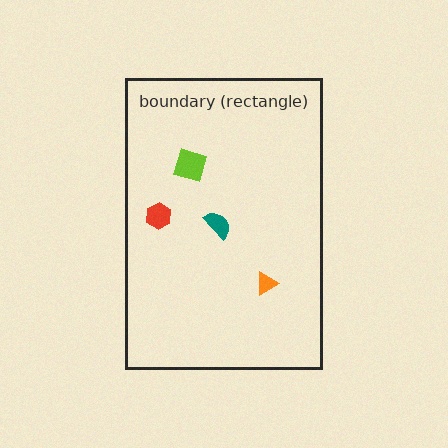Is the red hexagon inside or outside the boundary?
Inside.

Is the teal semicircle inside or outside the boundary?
Inside.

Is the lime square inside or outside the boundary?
Inside.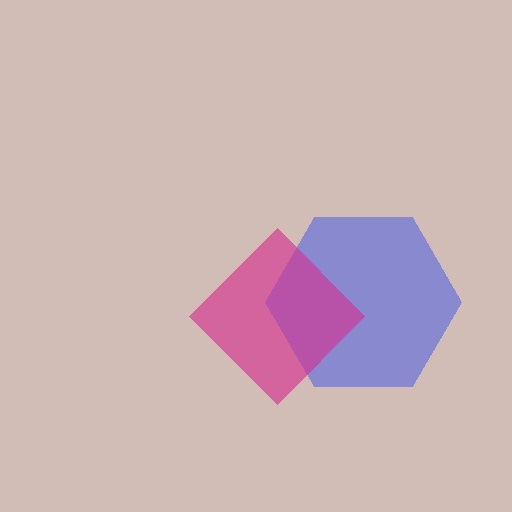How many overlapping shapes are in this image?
There are 2 overlapping shapes in the image.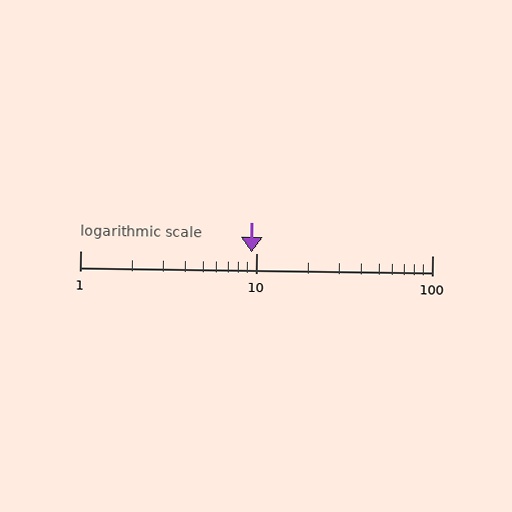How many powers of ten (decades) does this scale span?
The scale spans 2 decades, from 1 to 100.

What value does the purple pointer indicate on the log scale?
The pointer indicates approximately 9.4.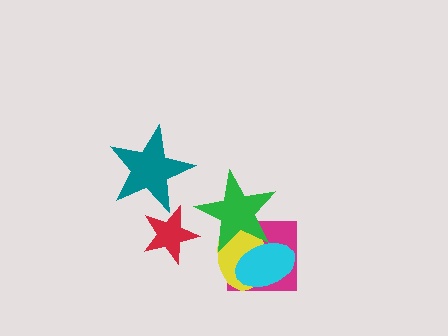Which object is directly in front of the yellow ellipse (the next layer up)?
The green star is directly in front of the yellow ellipse.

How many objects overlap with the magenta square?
3 objects overlap with the magenta square.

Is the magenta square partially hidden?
Yes, it is partially covered by another shape.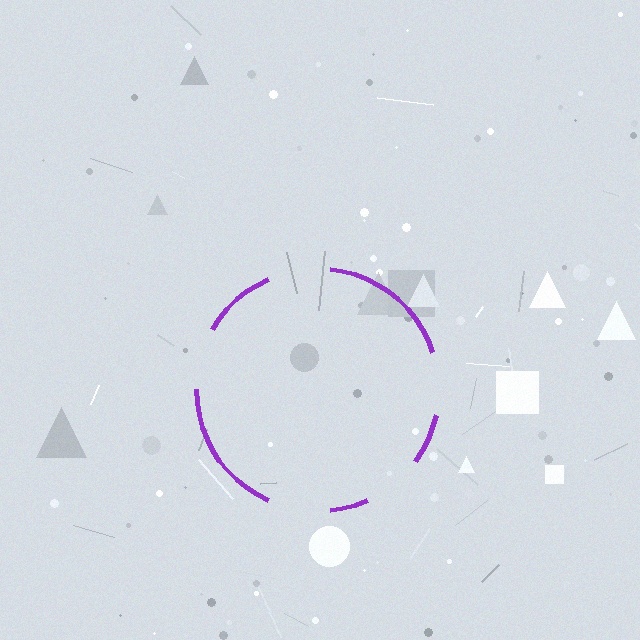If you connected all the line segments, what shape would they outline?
They would outline a circle.